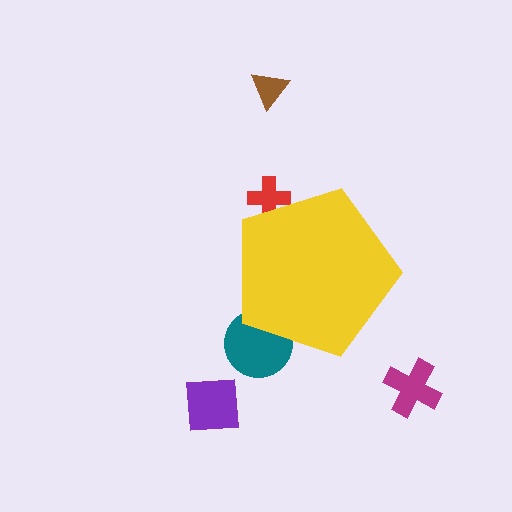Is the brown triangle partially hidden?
No, the brown triangle is fully visible.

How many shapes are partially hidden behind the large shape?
2 shapes are partially hidden.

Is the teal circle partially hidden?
Yes, the teal circle is partially hidden behind the yellow pentagon.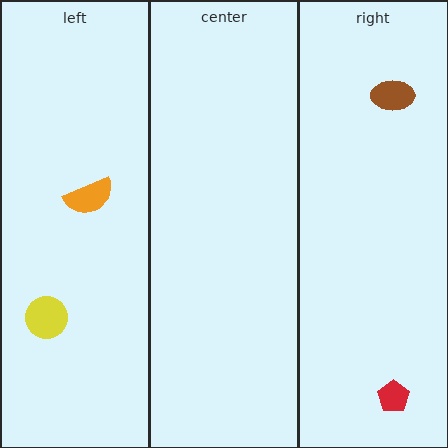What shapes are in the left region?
The orange semicircle, the yellow circle.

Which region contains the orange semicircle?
The left region.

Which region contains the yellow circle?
The left region.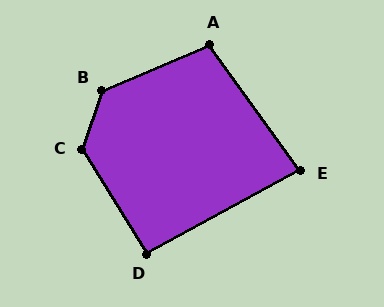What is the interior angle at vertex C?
Approximately 130 degrees (obtuse).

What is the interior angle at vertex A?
Approximately 103 degrees (obtuse).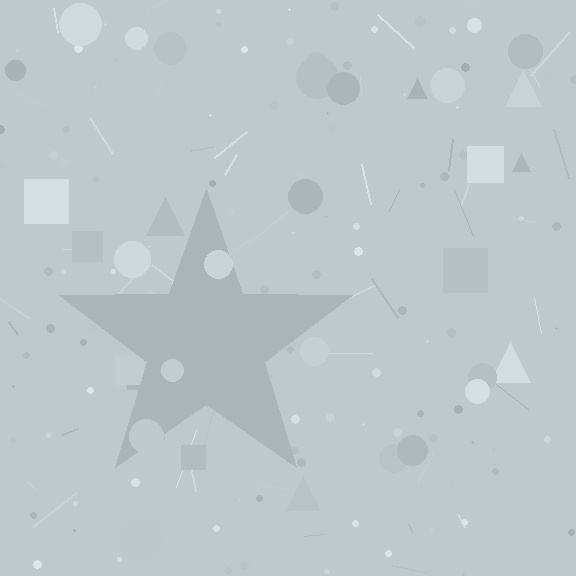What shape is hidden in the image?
A star is hidden in the image.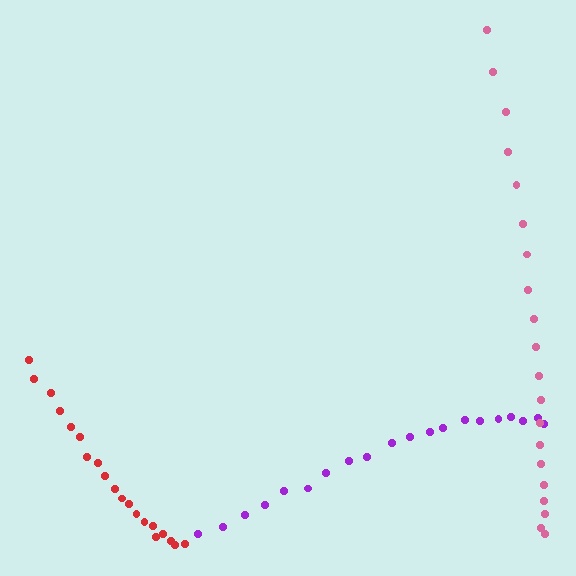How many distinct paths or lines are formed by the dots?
There are 3 distinct paths.